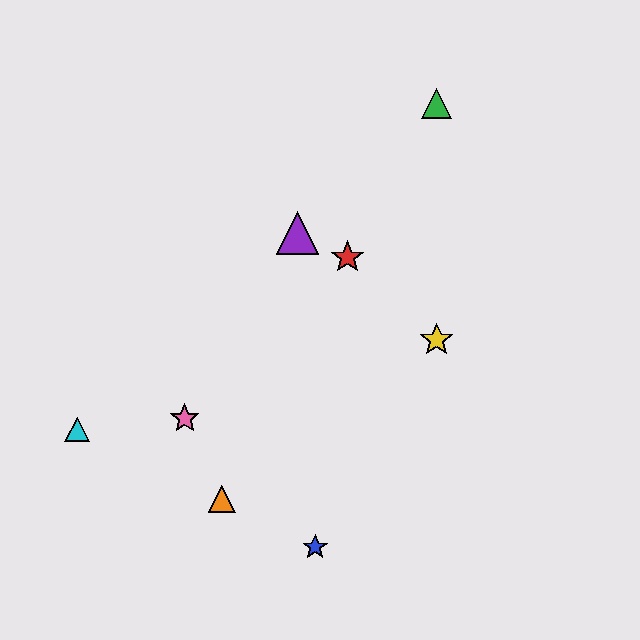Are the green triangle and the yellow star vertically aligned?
Yes, both are at x≈437.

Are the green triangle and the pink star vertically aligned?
No, the green triangle is at x≈437 and the pink star is at x≈185.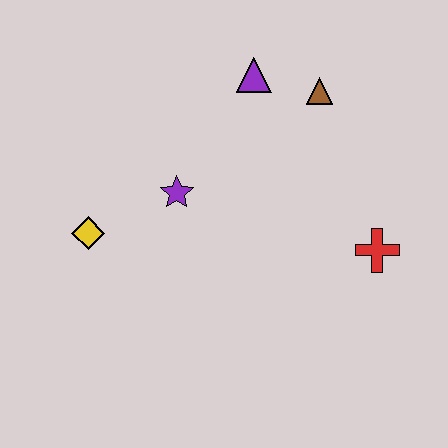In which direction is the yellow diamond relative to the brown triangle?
The yellow diamond is to the left of the brown triangle.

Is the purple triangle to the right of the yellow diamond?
Yes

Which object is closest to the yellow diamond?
The purple star is closest to the yellow diamond.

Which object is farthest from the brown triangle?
The yellow diamond is farthest from the brown triangle.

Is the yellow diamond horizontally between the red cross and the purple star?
No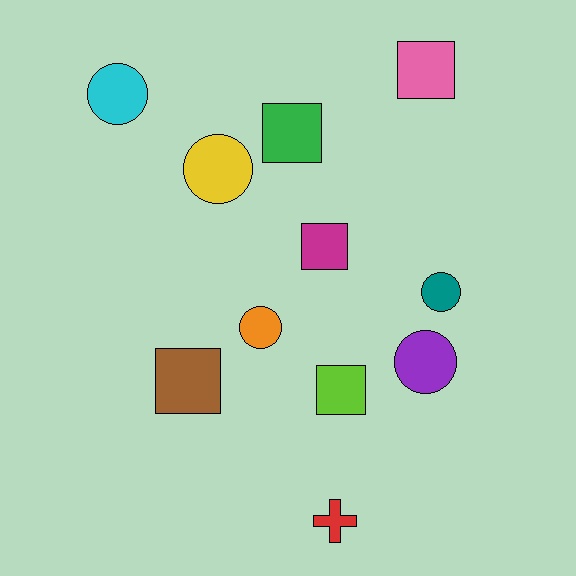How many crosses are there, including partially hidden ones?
There is 1 cross.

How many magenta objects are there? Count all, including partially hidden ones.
There is 1 magenta object.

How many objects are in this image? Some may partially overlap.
There are 11 objects.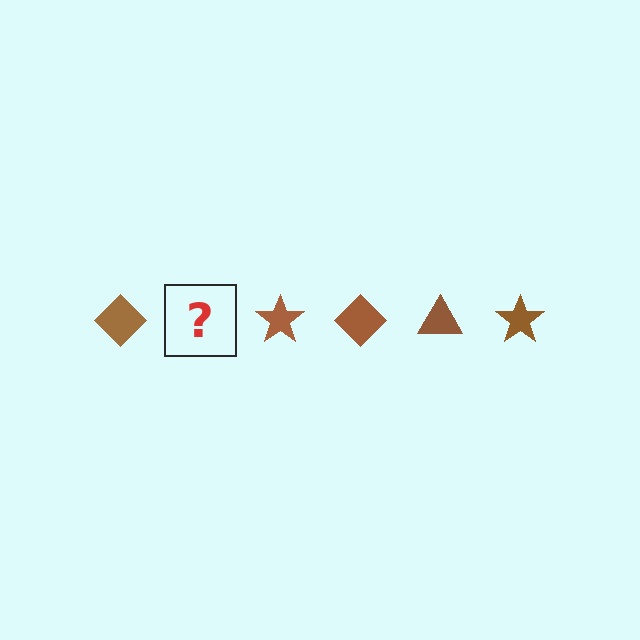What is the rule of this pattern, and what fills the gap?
The rule is that the pattern cycles through diamond, triangle, star shapes in brown. The gap should be filled with a brown triangle.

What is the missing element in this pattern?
The missing element is a brown triangle.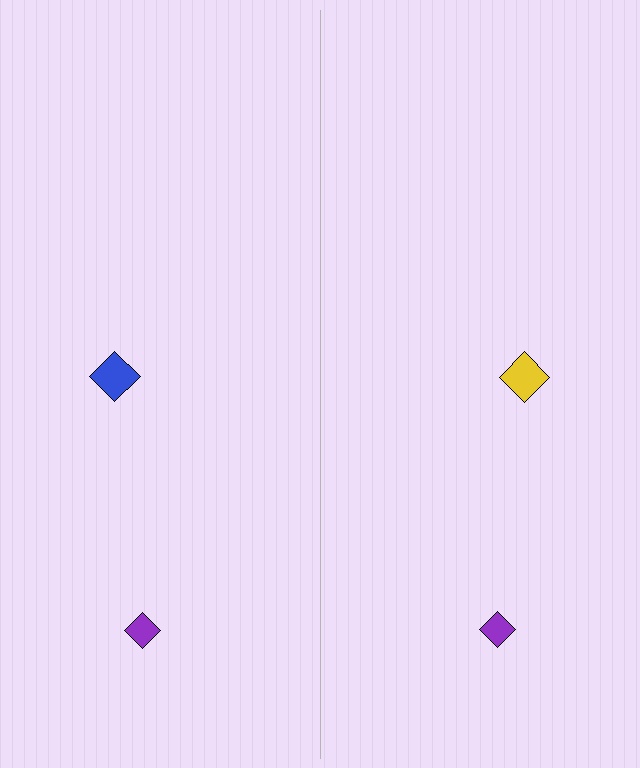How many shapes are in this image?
There are 4 shapes in this image.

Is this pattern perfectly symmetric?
No, the pattern is not perfectly symmetric. The yellow diamond on the right side breaks the symmetry — its mirror counterpart is blue.